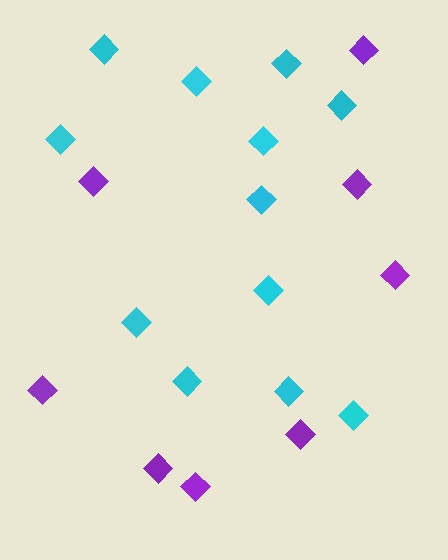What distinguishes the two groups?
There are 2 groups: one group of cyan diamonds (12) and one group of purple diamonds (8).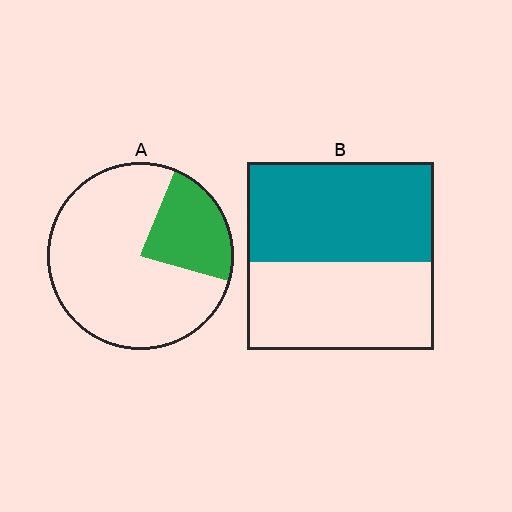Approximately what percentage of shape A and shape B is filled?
A is approximately 25% and B is approximately 55%.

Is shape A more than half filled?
No.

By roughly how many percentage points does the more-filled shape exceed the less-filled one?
By roughly 30 percentage points (B over A).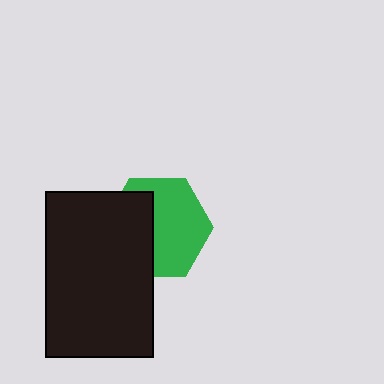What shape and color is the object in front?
The object in front is a black rectangle.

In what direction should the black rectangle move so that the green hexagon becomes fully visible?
The black rectangle should move left. That is the shortest direction to clear the overlap and leave the green hexagon fully visible.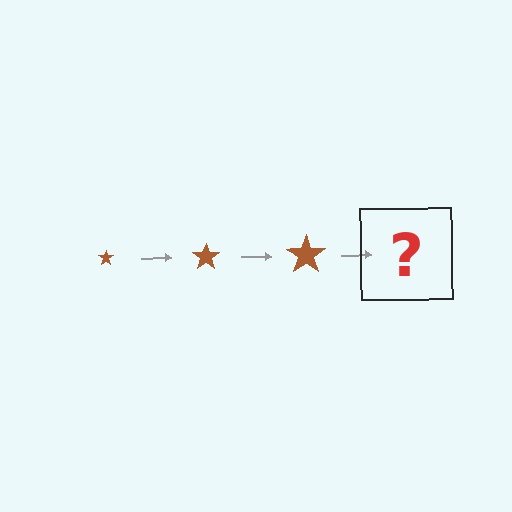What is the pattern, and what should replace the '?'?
The pattern is that the star gets progressively larger each step. The '?' should be a brown star, larger than the previous one.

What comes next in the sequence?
The next element should be a brown star, larger than the previous one.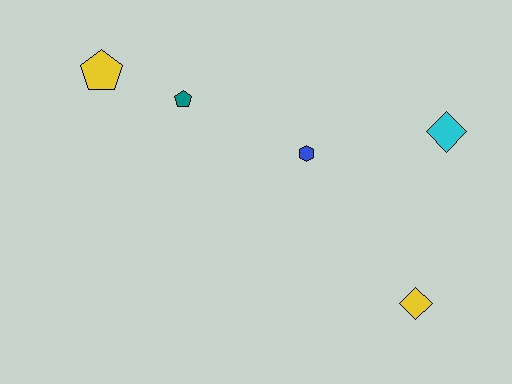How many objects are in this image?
There are 5 objects.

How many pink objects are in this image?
There are no pink objects.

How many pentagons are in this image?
There are 2 pentagons.